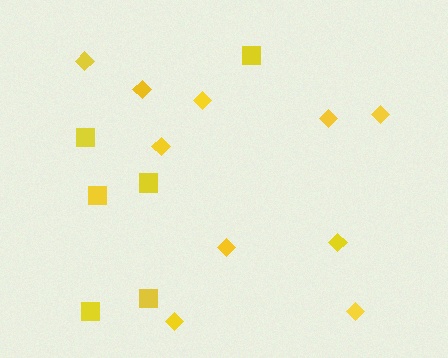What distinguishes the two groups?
There are 2 groups: one group of diamonds (10) and one group of squares (6).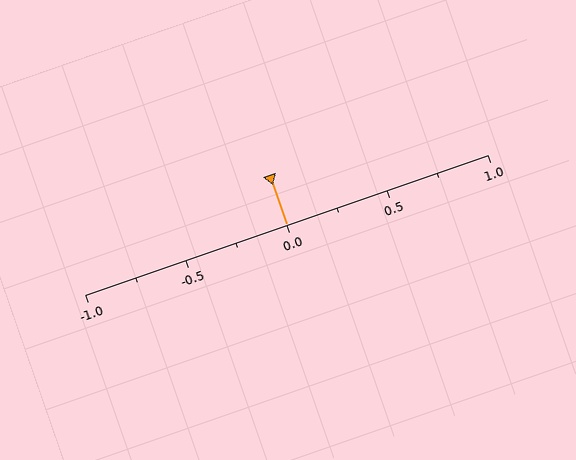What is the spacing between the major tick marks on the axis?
The major ticks are spaced 0.5 apart.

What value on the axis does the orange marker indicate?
The marker indicates approximately 0.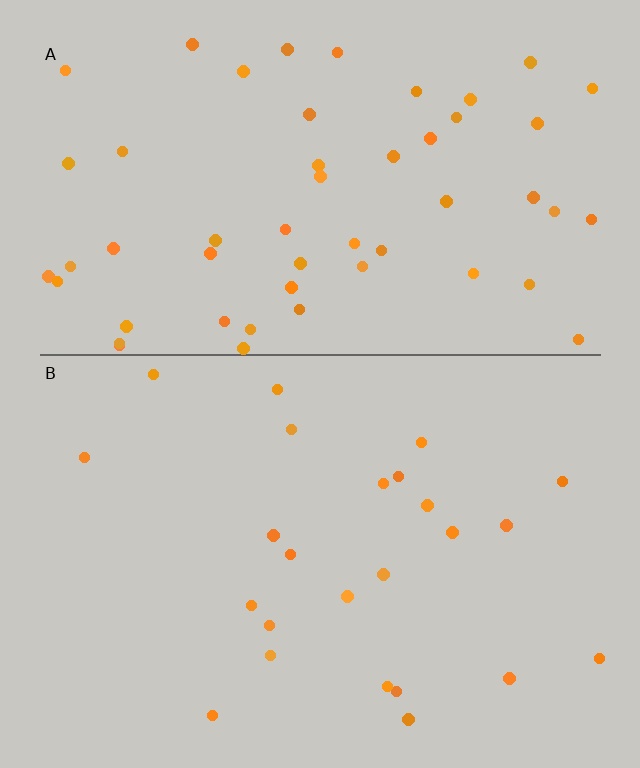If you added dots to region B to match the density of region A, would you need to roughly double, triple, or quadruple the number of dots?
Approximately double.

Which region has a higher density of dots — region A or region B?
A (the top).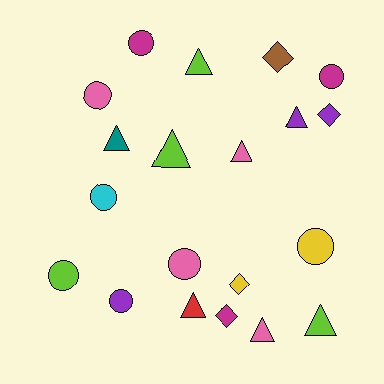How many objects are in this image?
There are 20 objects.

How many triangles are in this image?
There are 8 triangles.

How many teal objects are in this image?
There is 1 teal object.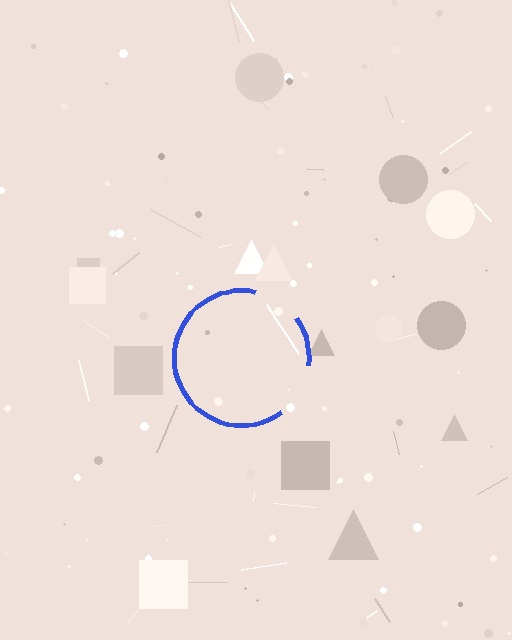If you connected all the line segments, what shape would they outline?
They would outline a circle.